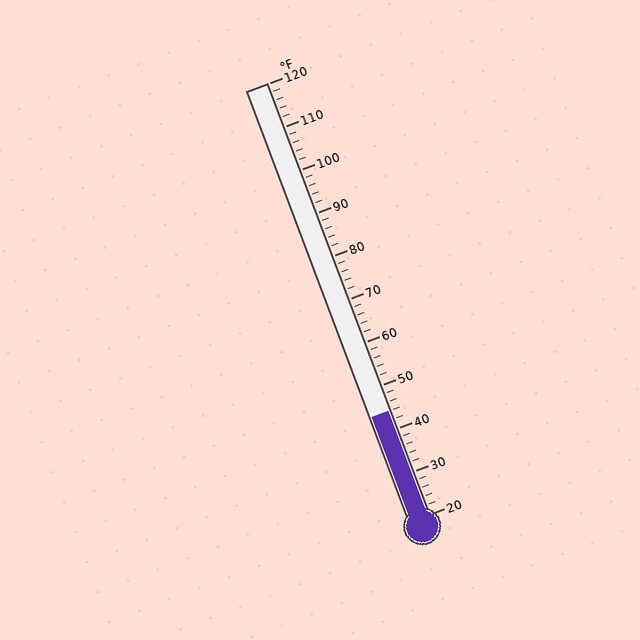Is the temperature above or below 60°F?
The temperature is below 60°F.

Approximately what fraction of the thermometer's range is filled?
The thermometer is filled to approximately 25% of its range.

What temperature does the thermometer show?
The thermometer shows approximately 44°F.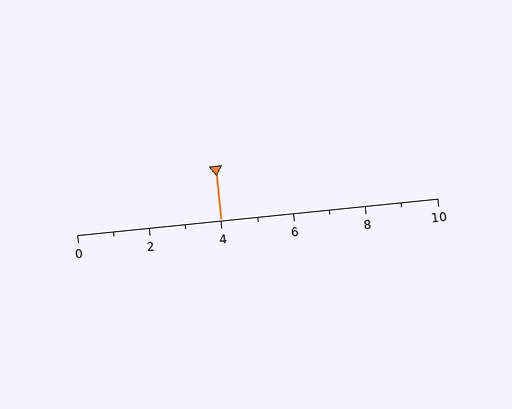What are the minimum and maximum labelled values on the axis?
The axis runs from 0 to 10.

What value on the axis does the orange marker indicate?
The marker indicates approximately 4.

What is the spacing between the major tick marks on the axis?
The major ticks are spaced 2 apart.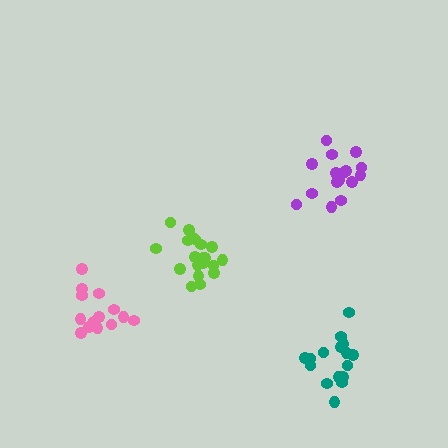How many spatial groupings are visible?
There are 4 spatial groupings.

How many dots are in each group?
Group 1: 20 dots, Group 2: 16 dots, Group 3: 14 dots, Group 4: 16 dots (66 total).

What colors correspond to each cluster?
The clusters are colored: lime, purple, pink, teal.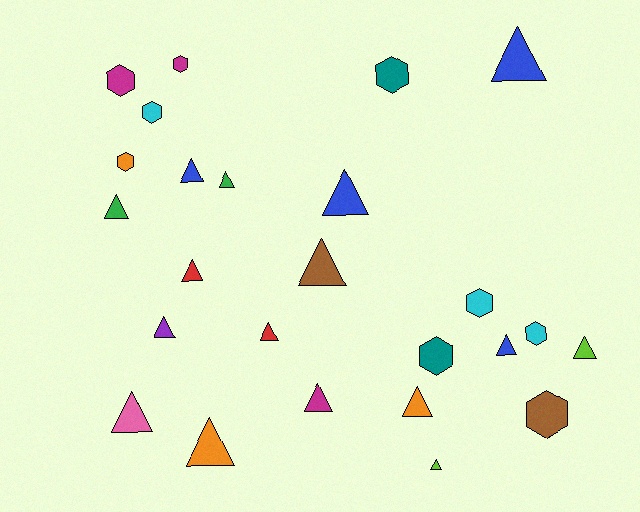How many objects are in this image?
There are 25 objects.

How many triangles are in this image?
There are 16 triangles.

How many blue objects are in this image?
There are 4 blue objects.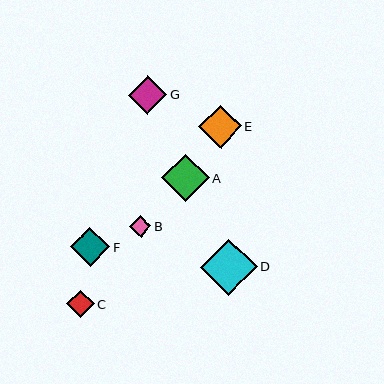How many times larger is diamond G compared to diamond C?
Diamond G is approximately 1.4 times the size of diamond C.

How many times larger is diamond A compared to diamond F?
Diamond A is approximately 1.2 times the size of diamond F.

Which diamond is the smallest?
Diamond B is the smallest with a size of approximately 21 pixels.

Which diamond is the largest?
Diamond D is the largest with a size of approximately 57 pixels.